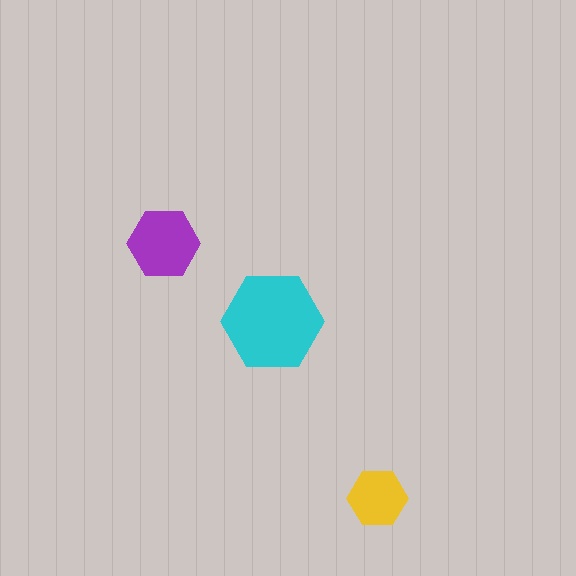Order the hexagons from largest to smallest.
the cyan one, the purple one, the yellow one.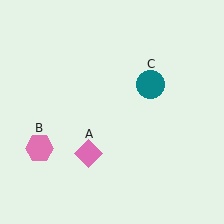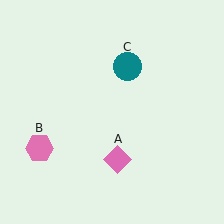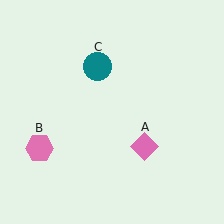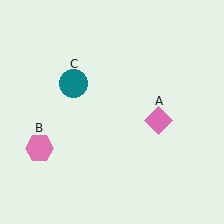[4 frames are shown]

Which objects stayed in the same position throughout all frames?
Pink hexagon (object B) remained stationary.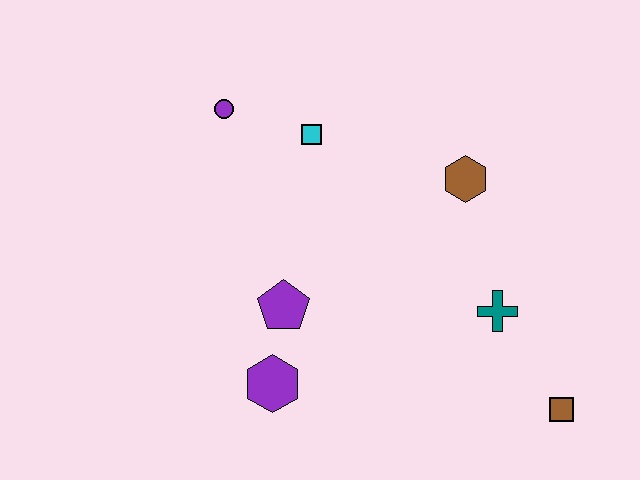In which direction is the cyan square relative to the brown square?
The cyan square is above the brown square.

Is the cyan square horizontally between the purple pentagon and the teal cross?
Yes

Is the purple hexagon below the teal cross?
Yes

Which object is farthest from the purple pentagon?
The brown square is farthest from the purple pentagon.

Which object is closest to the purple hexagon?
The purple pentagon is closest to the purple hexagon.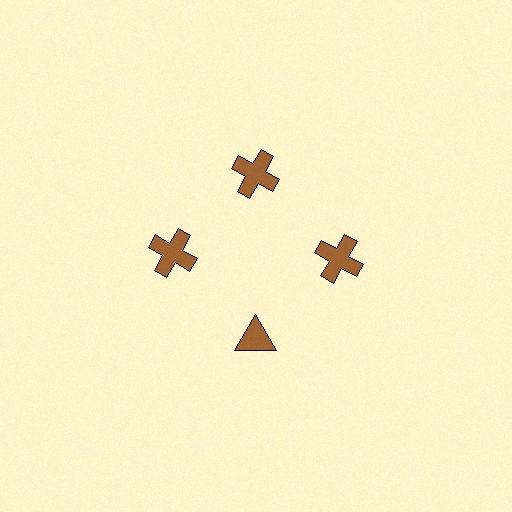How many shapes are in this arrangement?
There are 4 shapes arranged in a ring pattern.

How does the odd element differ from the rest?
It has a different shape: triangle instead of cross.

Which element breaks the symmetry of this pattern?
The brown triangle at roughly the 6 o'clock position breaks the symmetry. All other shapes are brown crosses.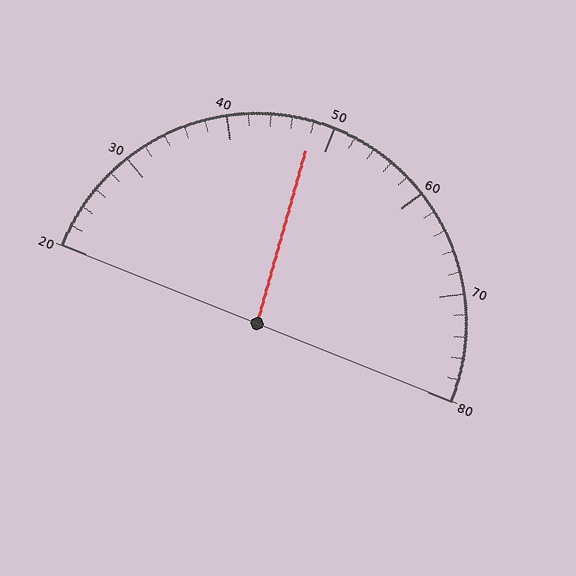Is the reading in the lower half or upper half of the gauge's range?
The reading is in the lower half of the range (20 to 80).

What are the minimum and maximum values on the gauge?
The gauge ranges from 20 to 80.